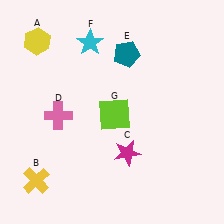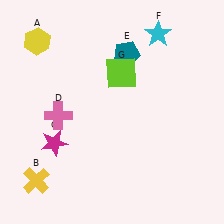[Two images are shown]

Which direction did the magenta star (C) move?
The magenta star (C) moved left.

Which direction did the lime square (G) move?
The lime square (G) moved up.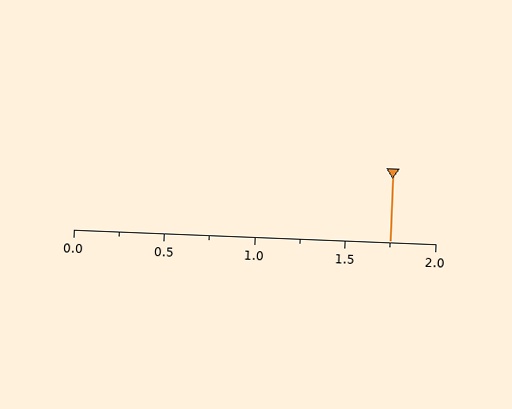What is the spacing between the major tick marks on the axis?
The major ticks are spaced 0.5 apart.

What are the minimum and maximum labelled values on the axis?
The axis runs from 0.0 to 2.0.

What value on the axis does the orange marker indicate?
The marker indicates approximately 1.75.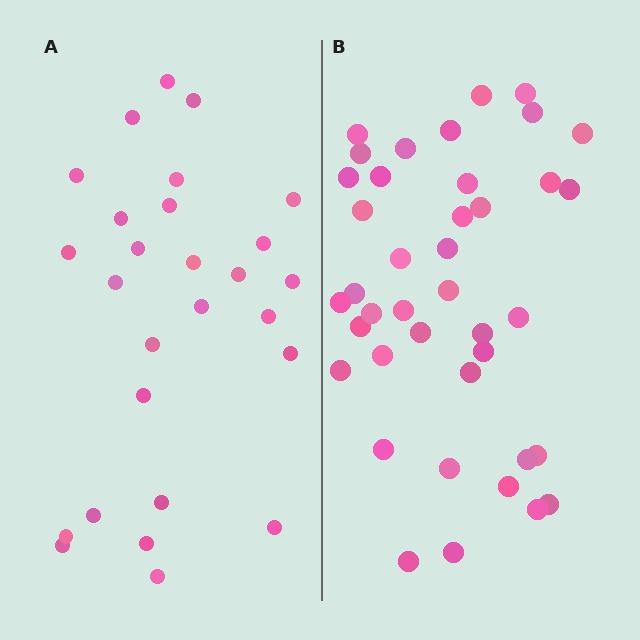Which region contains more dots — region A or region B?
Region B (the right region) has more dots.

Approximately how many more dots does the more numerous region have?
Region B has approximately 15 more dots than region A.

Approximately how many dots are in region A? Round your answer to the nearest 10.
About 30 dots. (The exact count is 27, which rounds to 30.)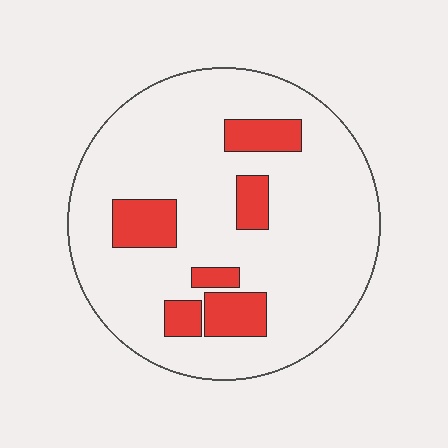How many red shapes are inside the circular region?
6.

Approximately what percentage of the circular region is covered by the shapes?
Approximately 15%.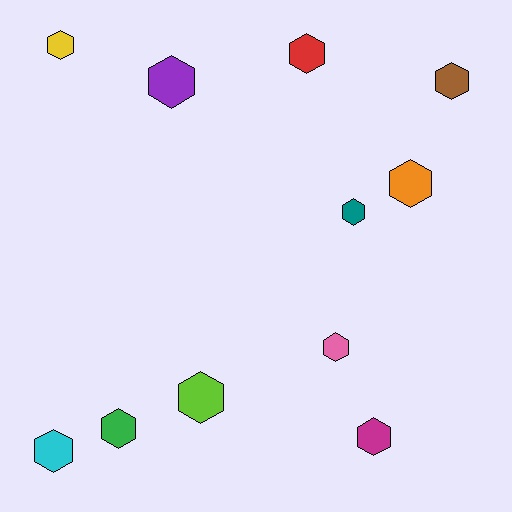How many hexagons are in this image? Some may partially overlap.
There are 11 hexagons.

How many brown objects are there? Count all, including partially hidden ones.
There is 1 brown object.